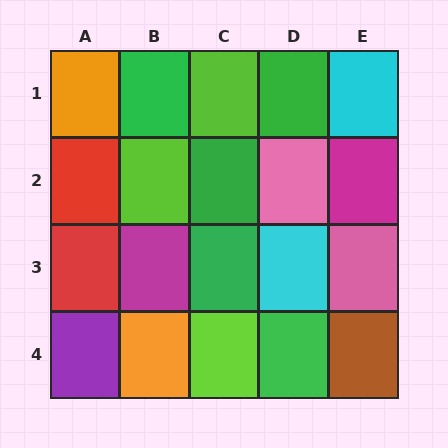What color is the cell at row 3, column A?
Red.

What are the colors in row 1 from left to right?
Orange, green, lime, green, cyan.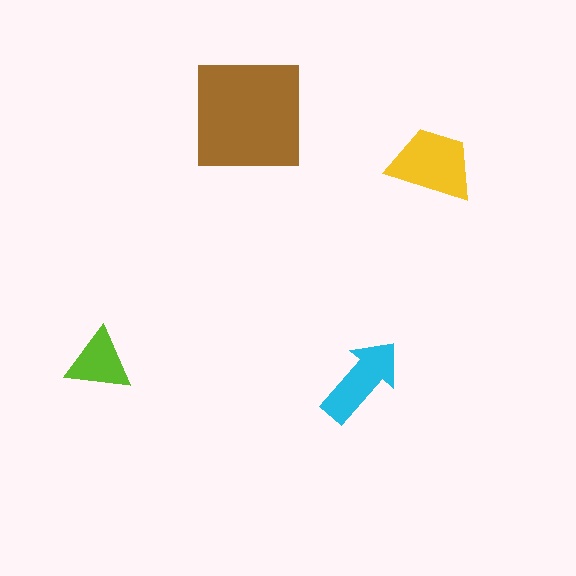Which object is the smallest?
The lime triangle.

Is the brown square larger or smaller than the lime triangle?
Larger.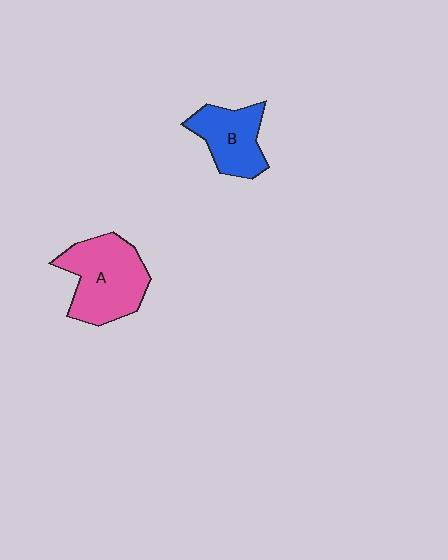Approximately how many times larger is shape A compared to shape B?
Approximately 1.5 times.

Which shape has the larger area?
Shape A (pink).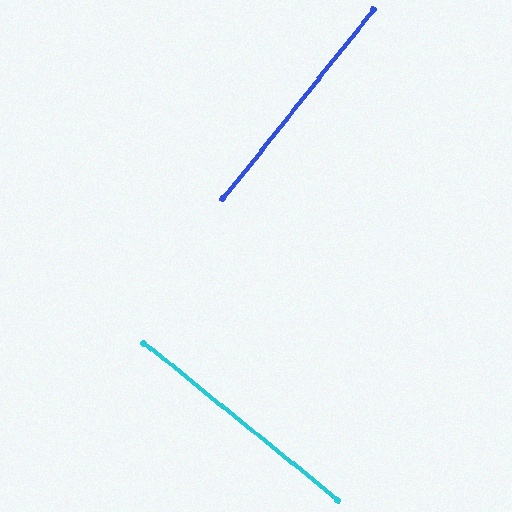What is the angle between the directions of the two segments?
Approximately 89 degrees.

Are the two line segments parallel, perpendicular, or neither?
Perpendicular — they meet at approximately 89°.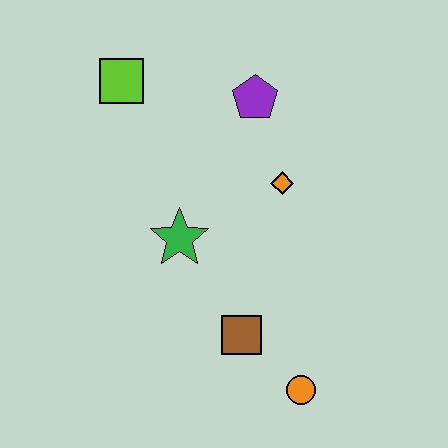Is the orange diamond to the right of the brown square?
Yes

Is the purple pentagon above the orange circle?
Yes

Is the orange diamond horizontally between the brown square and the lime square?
No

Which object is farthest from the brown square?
The lime square is farthest from the brown square.